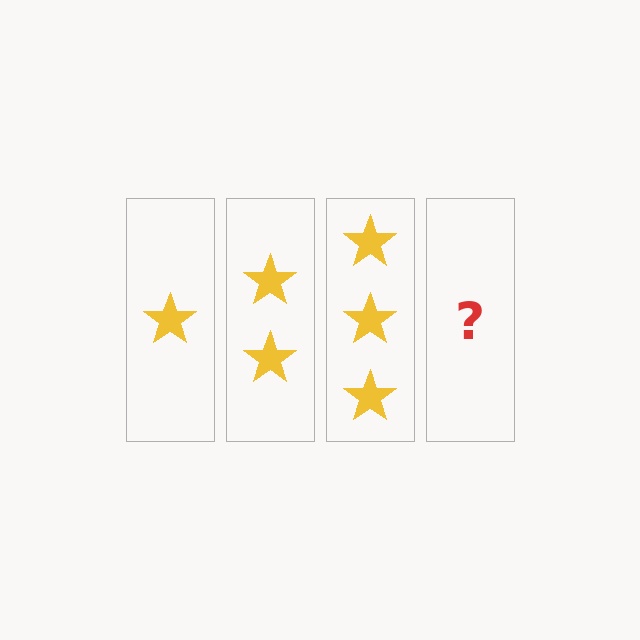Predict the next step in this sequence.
The next step is 4 stars.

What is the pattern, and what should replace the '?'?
The pattern is that each step adds one more star. The '?' should be 4 stars.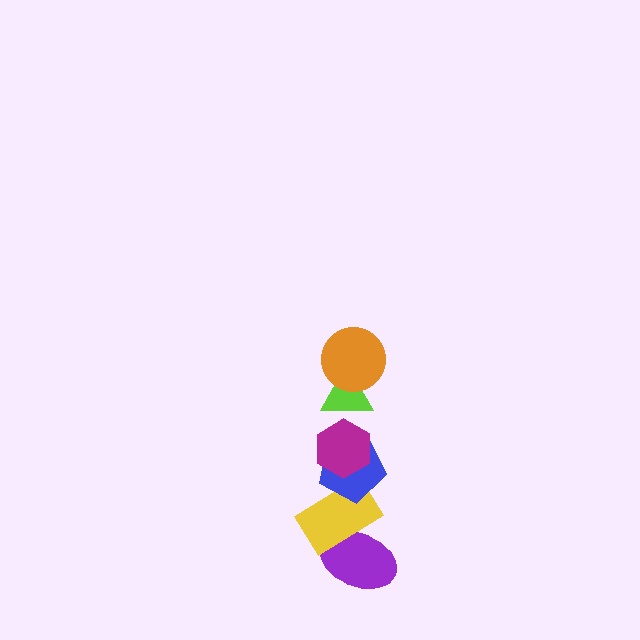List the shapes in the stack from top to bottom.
From top to bottom: the orange circle, the lime triangle, the magenta hexagon, the blue pentagon, the yellow rectangle, the purple ellipse.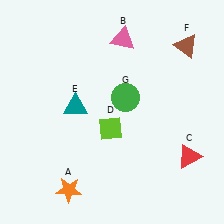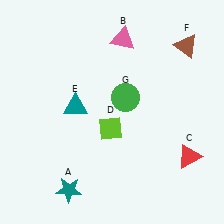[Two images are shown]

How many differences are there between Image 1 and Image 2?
There is 1 difference between the two images.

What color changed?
The star (A) changed from orange in Image 1 to teal in Image 2.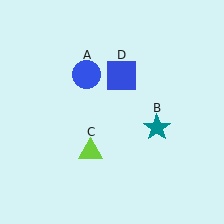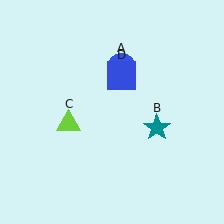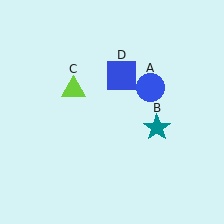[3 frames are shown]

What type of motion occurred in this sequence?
The blue circle (object A), lime triangle (object C) rotated clockwise around the center of the scene.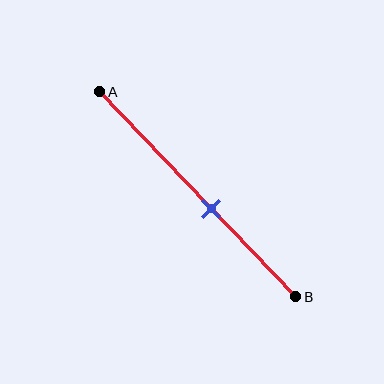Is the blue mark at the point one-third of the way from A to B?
No, the mark is at about 55% from A, not at the 33% one-third point.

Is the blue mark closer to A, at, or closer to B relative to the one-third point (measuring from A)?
The blue mark is closer to point B than the one-third point of segment AB.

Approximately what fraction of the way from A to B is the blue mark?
The blue mark is approximately 55% of the way from A to B.